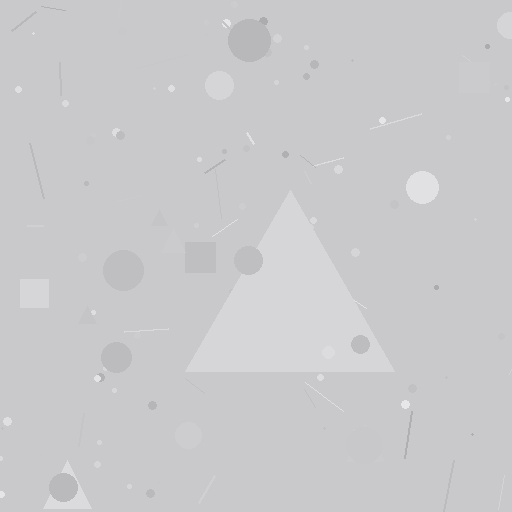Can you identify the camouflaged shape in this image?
The camouflaged shape is a triangle.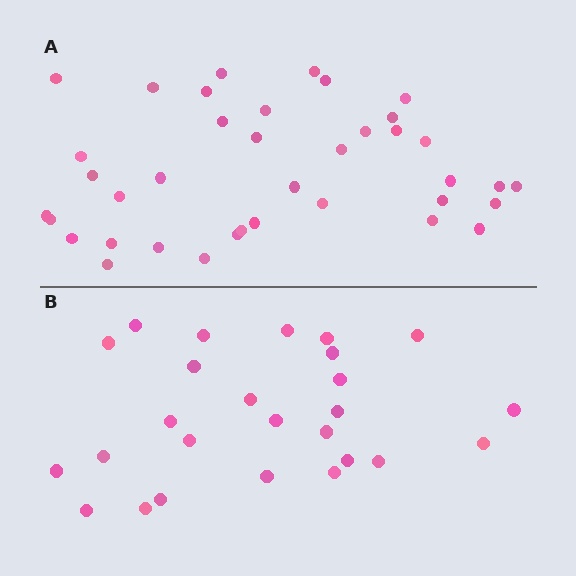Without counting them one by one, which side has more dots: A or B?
Region A (the top region) has more dots.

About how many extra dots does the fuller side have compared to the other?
Region A has roughly 12 or so more dots than region B.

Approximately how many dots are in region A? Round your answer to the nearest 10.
About 40 dots. (The exact count is 38, which rounds to 40.)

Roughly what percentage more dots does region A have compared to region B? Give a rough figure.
About 45% more.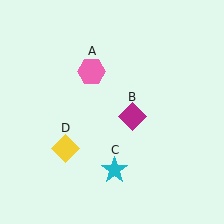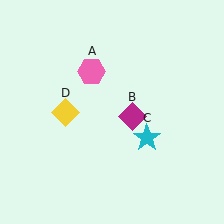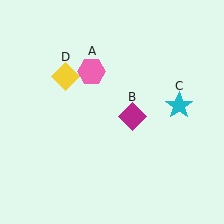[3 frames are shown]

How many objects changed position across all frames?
2 objects changed position: cyan star (object C), yellow diamond (object D).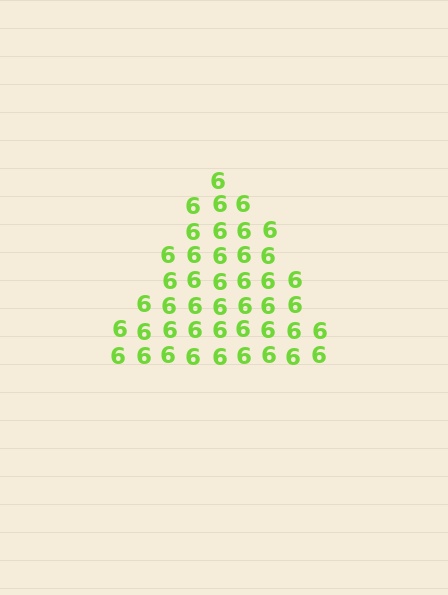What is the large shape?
The large shape is a triangle.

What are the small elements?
The small elements are digit 6's.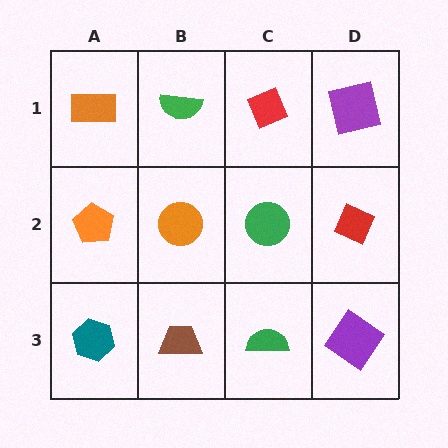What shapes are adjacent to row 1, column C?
A green circle (row 2, column C), a green semicircle (row 1, column B), a purple square (row 1, column D).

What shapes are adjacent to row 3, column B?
An orange circle (row 2, column B), a teal hexagon (row 3, column A), a green semicircle (row 3, column C).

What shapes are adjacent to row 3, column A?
An orange pentagon (row 2, column A), a brown trapezoid (row 3, column B).